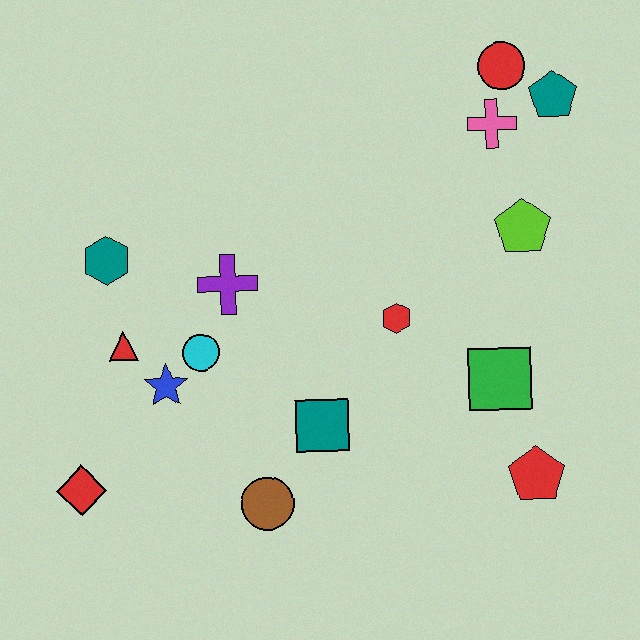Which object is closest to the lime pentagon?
The pink cross is closest to the lime pentagon.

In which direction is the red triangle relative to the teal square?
The red triangle is to the left of the teal square.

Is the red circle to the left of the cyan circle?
No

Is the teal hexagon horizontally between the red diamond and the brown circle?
Yes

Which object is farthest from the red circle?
The red diamond is farthest from the red circle.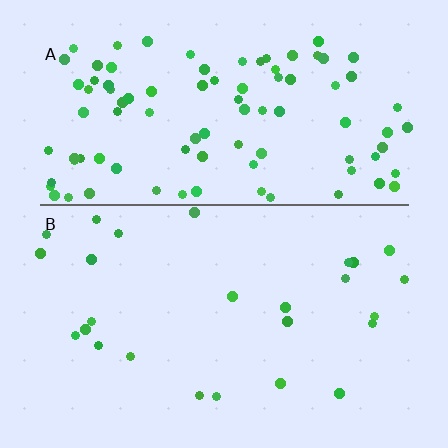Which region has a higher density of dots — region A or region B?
A (the top).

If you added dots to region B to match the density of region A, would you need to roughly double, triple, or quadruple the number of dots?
Approximately quadruple.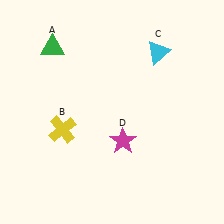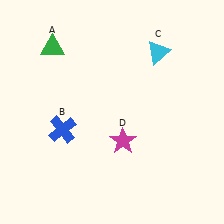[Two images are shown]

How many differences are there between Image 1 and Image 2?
There is 1 difference between the two images.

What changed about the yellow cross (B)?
In Image 1, B is yellow. In Image 2, it changed to blue.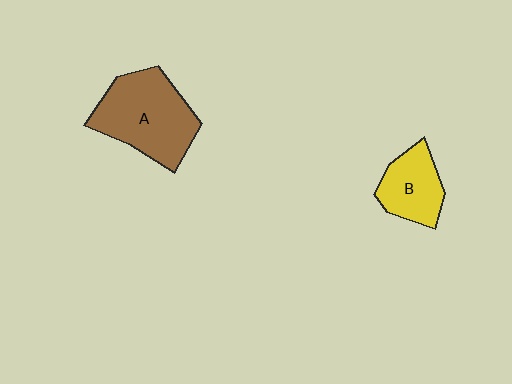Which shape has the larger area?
Shape A (brown).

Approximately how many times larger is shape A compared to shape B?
Approximately 1.8 times.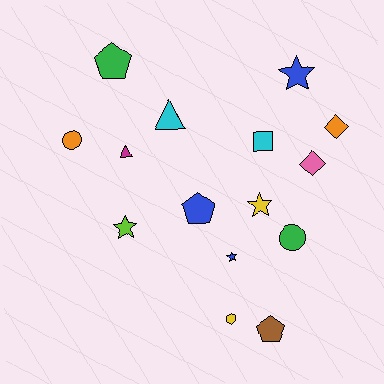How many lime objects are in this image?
There is 1 lime object.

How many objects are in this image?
There are 15 objects.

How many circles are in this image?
There are 2 circles.